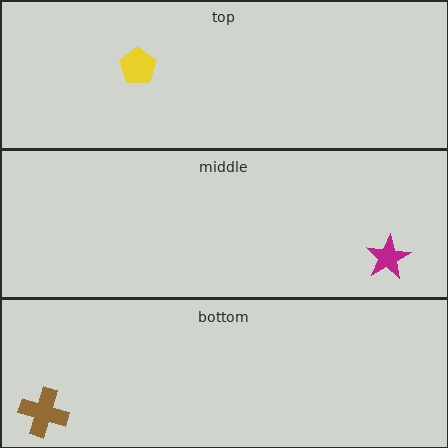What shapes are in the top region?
The yellow pentagon.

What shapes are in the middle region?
The magenta star.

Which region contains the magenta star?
The middle region.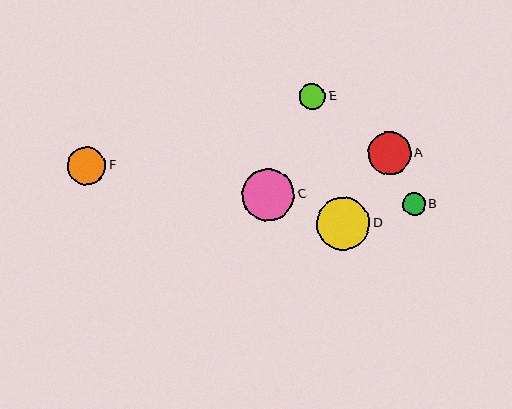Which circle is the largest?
Circle D is the largest with a size of approximately 53 pixels.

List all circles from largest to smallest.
From largest to smallest: D, C, A, F, E, B.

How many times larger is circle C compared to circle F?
Circle C is approximately 1.3 times the size of circle F.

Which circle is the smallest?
Circle B is the smallest with a size of approximately 23 pixels.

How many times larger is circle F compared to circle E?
Circle F is approximately 1.5 times the size of circle E.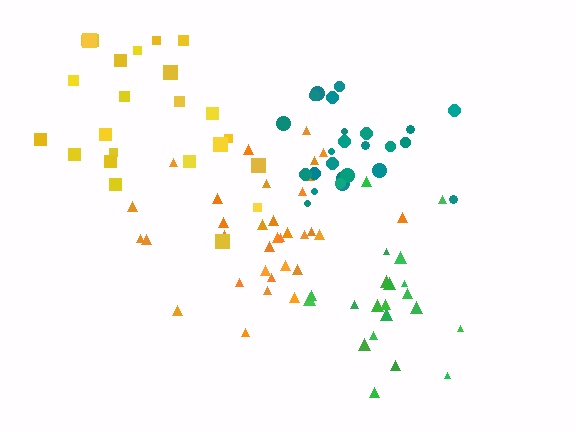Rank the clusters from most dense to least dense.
teal, green, orange, yellow.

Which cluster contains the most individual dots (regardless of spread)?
Orange (34).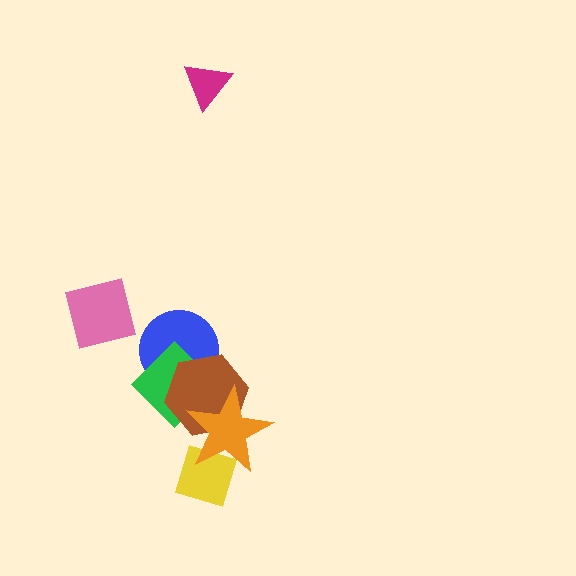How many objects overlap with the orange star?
3 objects overlap with the orange star.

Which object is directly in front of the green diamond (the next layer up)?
The brown hexagon is directly in front of the green diamond.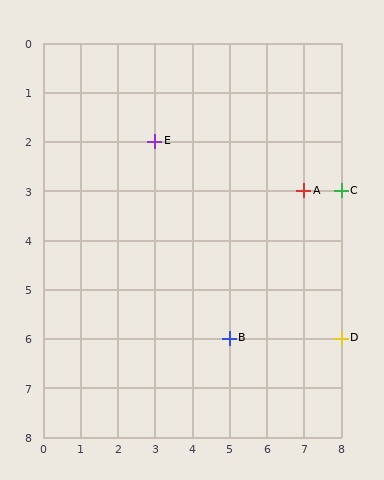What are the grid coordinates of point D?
Point D is at grid coordinates (8, 6).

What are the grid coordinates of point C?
Point C is at grid coordinates (8, 3).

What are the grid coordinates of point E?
Point E is at grid coordinates (3, 2).